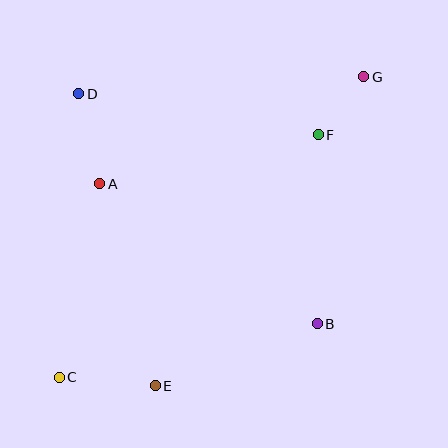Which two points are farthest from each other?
Points C and G are farthest from each other.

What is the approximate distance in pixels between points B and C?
The distance between B and C is approximately 263 pixels.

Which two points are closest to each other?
Points F and G are closest to each other.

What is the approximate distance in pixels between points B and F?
The distance between B and F is approximately 189 pixels.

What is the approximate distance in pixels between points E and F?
The distance between E and F is approximately 299 pixels.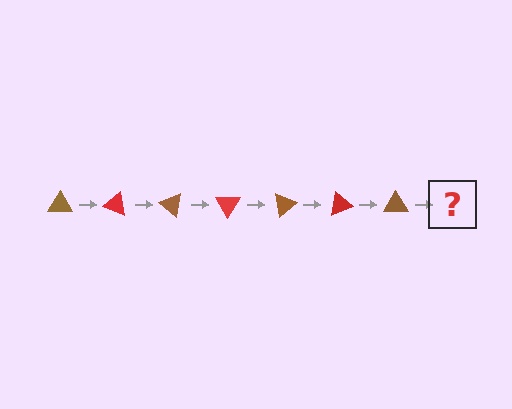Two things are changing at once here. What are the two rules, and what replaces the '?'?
The two rules are that it rotates 20 degrees each step and the color cycles through brown and red. The '?' should be a red triangle, rotated 140 degrees from the start.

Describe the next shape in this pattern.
It should be a red triangle, rotated 140 degrees from the start.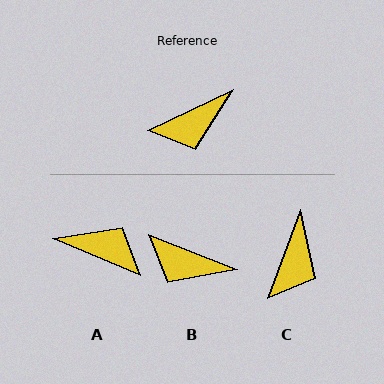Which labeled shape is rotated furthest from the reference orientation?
A, about 131 degrees away.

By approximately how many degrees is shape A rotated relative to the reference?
Approximately 131 degrees counter-clockwise.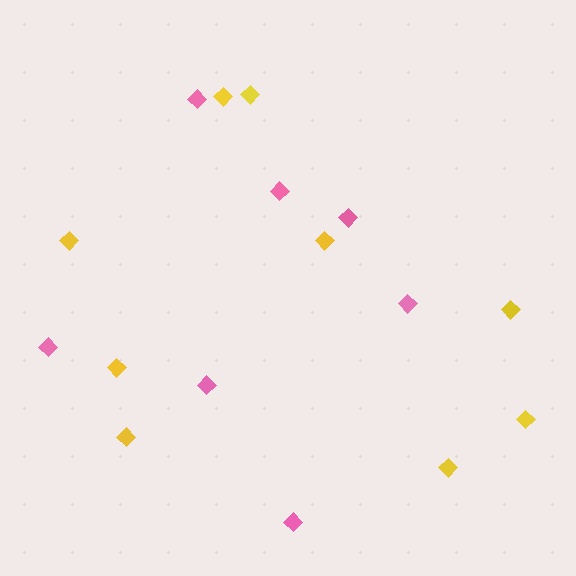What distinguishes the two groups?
There are 2 groups: one group of pink diamonds (7) and one group of yellow diamonds (9).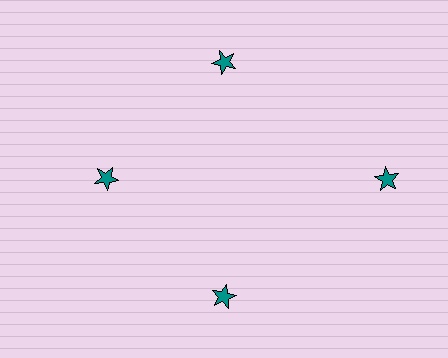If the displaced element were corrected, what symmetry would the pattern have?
It would have 4-fold rotational symmetry — the pattern would map onto itself every 90 degrees.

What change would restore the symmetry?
The symmetry would be restored by moving it inward, back onto the ring so that all 4 stars sit at equal angles and equal distance from the center.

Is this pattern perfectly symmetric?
No. The 4 teal stars are arranged in a ring, but one element near the 3 o'clock position is pushed outward from the center, breaking the 4-fold rotational symmetry.